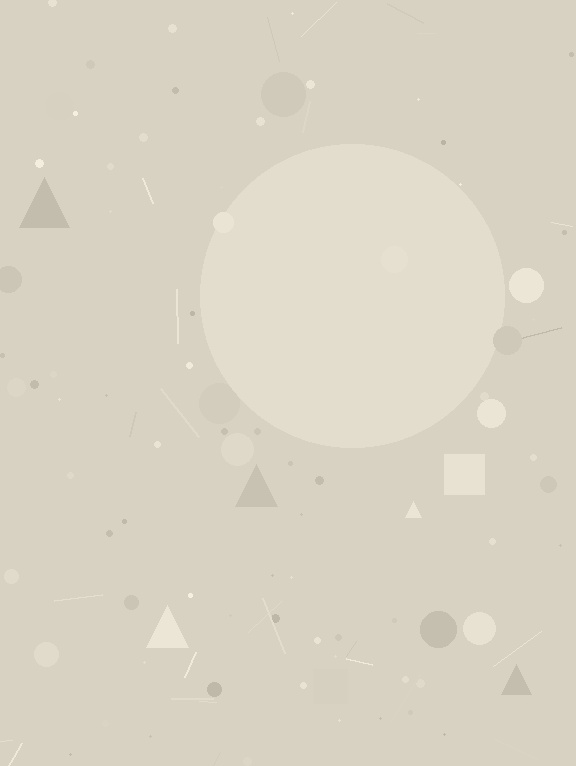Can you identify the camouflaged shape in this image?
The camouflaged shape is a circle.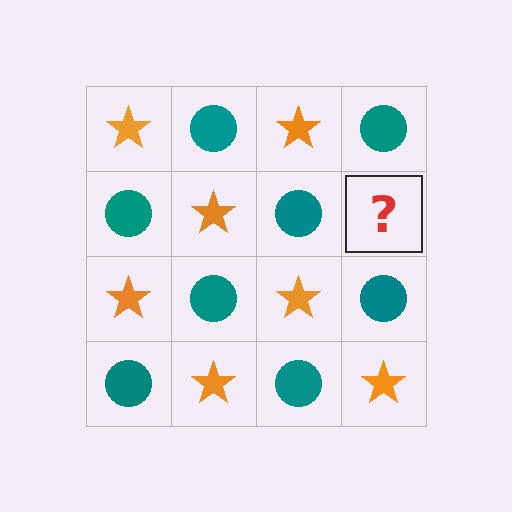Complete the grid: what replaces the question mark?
The question mark should be replaced with an orange star.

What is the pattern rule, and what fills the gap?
The rule is that it alternates orange star and teal circle in a checkerboard pattern. The gap should be filled with an orange star.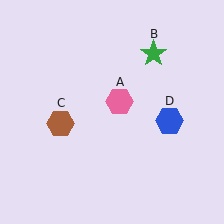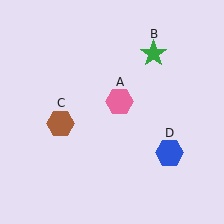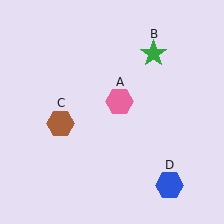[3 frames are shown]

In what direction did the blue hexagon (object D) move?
The blue hexagon (object D) moved down.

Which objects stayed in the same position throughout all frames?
Pink hexagon (object A) and green star (object B) and brown hexagon (object C) remained stationary.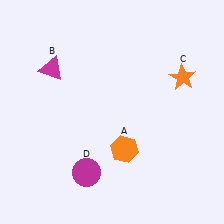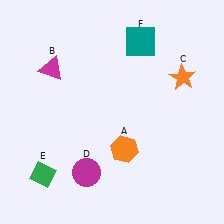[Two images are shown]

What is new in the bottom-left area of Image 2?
A green diamond (E) was added in the bottom-left area of Image 2.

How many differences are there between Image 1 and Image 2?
There are 2 differences between the two images.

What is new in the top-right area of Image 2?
A teal square (F) was added in the top-right area of Image 2.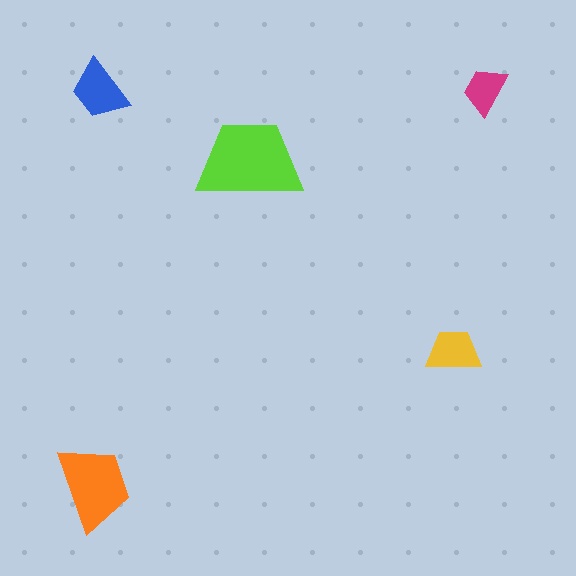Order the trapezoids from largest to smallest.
the lime one, the orange one, the blue one, the yellow one, the magenta one.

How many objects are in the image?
There are 5 objects in the image.